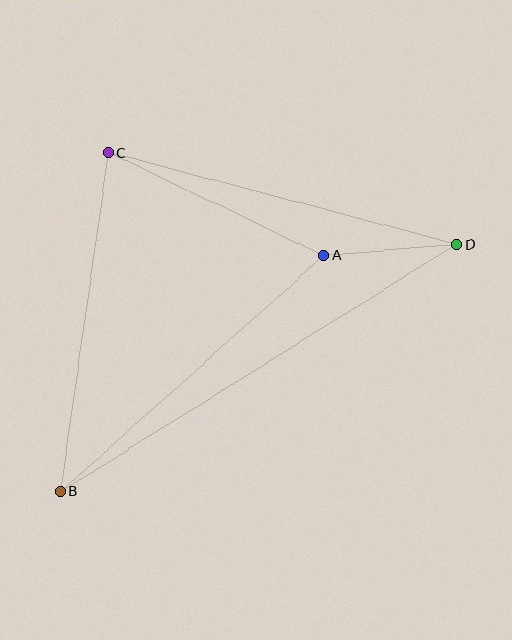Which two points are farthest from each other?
Points B and D are farthest from each other.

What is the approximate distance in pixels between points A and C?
The distance between A and C is approximately 239 pixels.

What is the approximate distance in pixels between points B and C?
The distance between B and C is approximately 342 pixels.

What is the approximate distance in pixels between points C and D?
The distance between C and D is approximately 360 pixels.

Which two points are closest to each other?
Points A and D are closest to each other.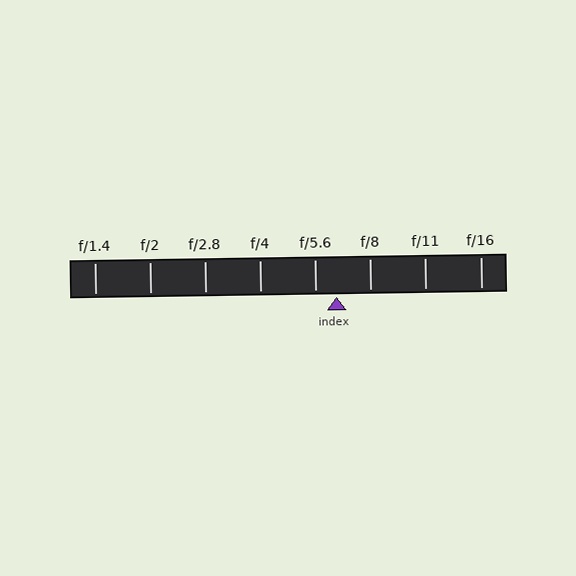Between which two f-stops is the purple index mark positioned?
The index mark is between f/5.6 and f/8.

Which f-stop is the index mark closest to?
The index mark is closest to f/5.6.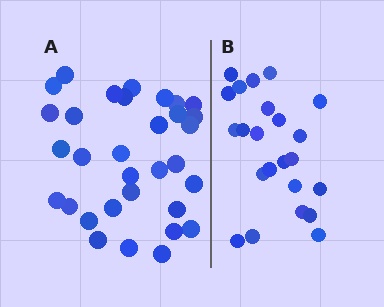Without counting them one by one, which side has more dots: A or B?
Region A (the left region) has more dots.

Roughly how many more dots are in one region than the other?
Region A has roughly 8 or so more dots than region B.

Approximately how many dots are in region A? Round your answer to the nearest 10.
About 30 dots. (The exact count is 32, which rounds to 30.)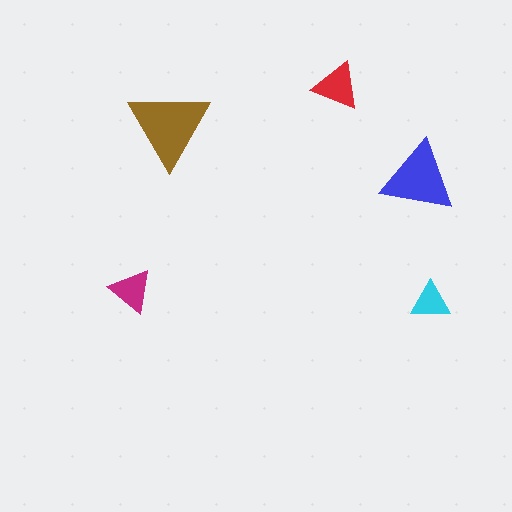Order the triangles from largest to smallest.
the brown one, the blue one, the red one, the magenta one, the cyan one.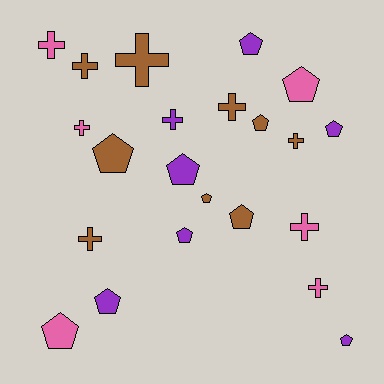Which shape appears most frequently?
Pentagon, with 12 objects.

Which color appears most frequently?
Brown, with 9 objects.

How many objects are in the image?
There are 22 objects.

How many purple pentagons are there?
There are 6 purple pentagons.